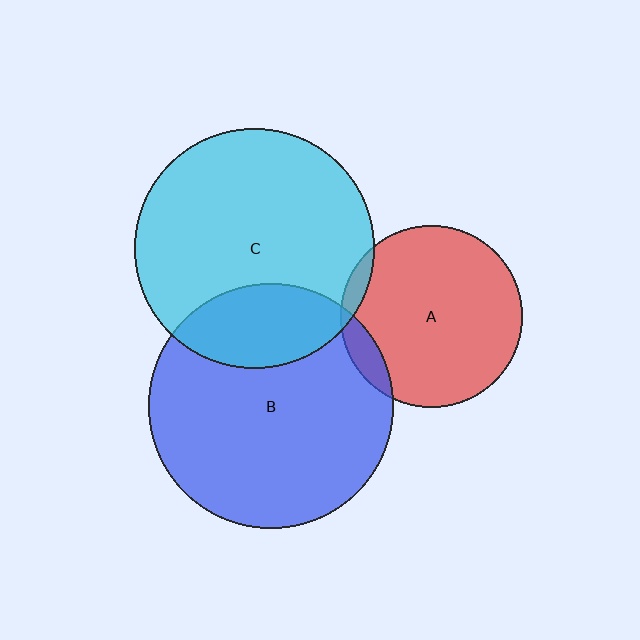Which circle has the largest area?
Circle B (blue).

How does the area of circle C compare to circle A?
Approximately 1.7 times.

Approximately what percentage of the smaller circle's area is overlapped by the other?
Approximately 25%.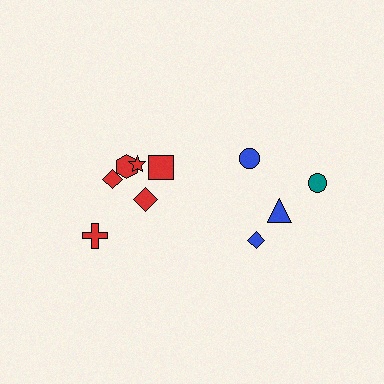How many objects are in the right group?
There are 4 objects.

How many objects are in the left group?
There are 6 objects.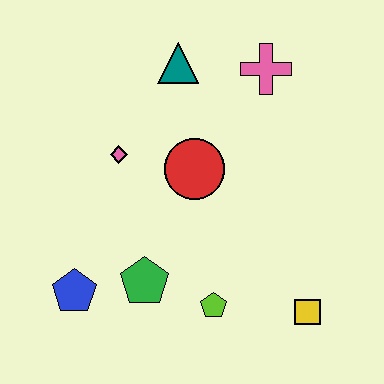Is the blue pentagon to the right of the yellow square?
No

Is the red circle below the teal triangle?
Yes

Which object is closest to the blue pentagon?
The green pentagon is closest to the blue pentagon.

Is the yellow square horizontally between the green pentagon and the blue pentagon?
No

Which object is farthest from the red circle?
The yellow square is farthest from the red circle.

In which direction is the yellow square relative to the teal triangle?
The yellow square is below the teal triangle.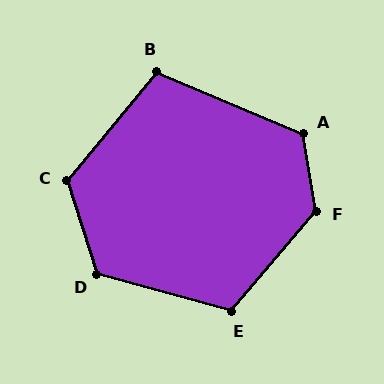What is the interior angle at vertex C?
Approximately 123 degrees (obtuse).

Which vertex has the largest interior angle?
F, at approximately 130 degrees.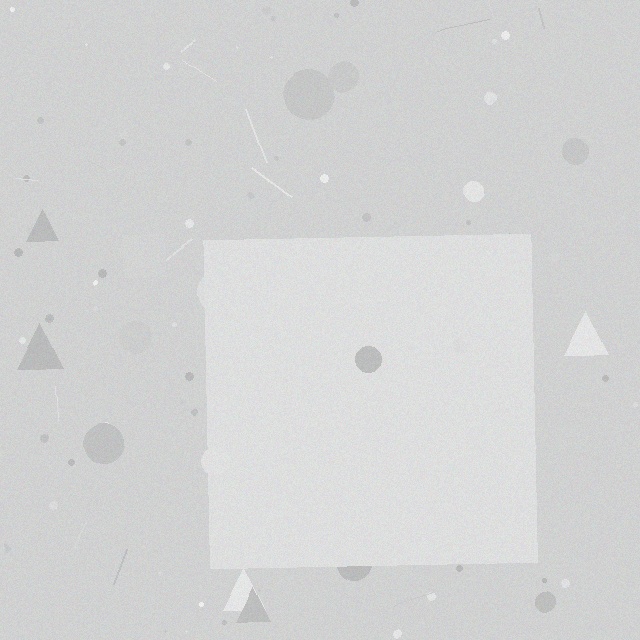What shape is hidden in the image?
A square is hidden in the image.